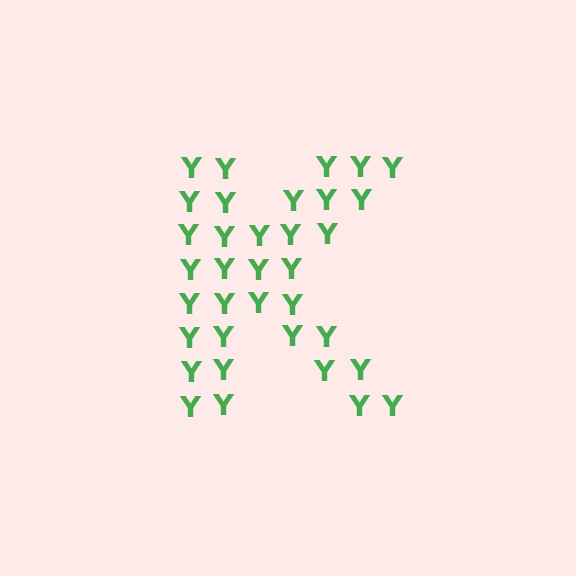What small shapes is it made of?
It is made of small letter Y's.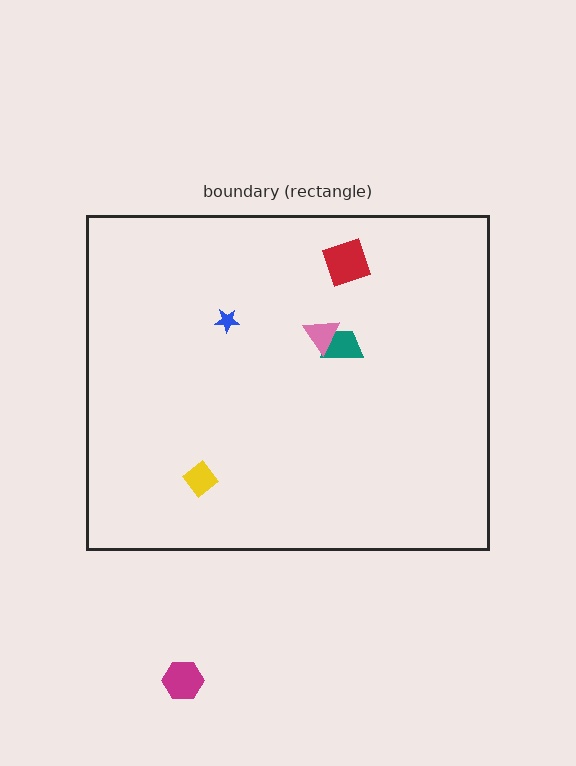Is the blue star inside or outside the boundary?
Inside.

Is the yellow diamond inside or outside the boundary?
Inside.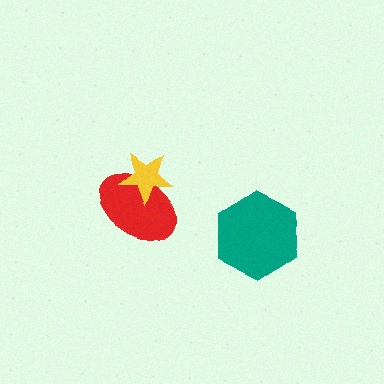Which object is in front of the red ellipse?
The yellow star is in front of the red ellipse.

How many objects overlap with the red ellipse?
1 object overlaps with the red ellipse.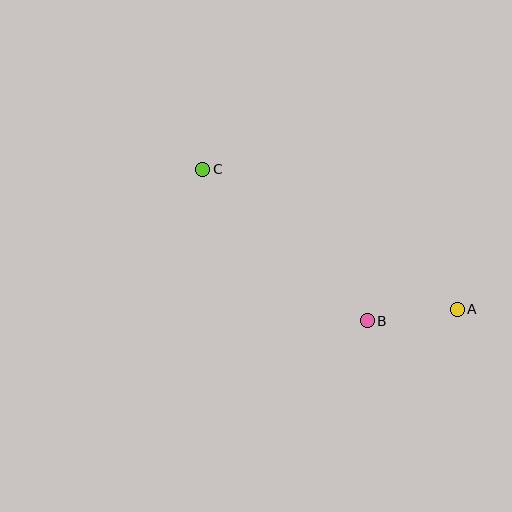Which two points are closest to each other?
Points A and B are closest to each other.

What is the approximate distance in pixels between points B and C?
The distance between B and C is approximately 224 pixels.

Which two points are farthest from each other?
Points A and C are farthest from each other.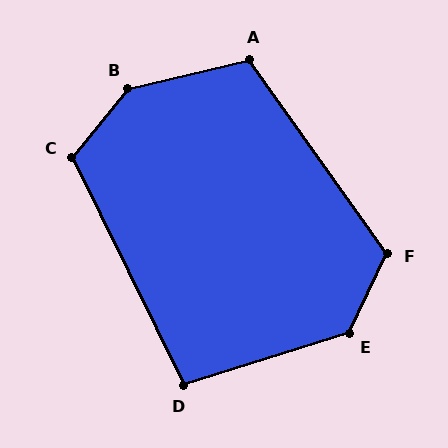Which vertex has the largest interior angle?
B, at approximately 142 degrees.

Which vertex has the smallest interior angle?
D, at approximately 99 degrees.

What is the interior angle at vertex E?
Approximately 133 degrees (obtuse).